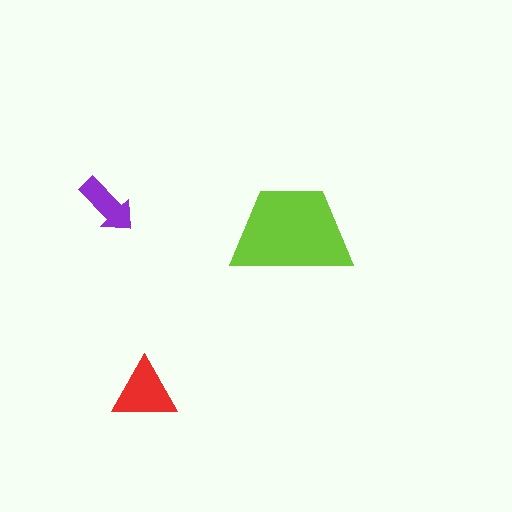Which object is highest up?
The purple arrow is topmost.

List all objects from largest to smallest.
The lime trapezoid, the red triangle, the purple arrow.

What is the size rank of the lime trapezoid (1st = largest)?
1st.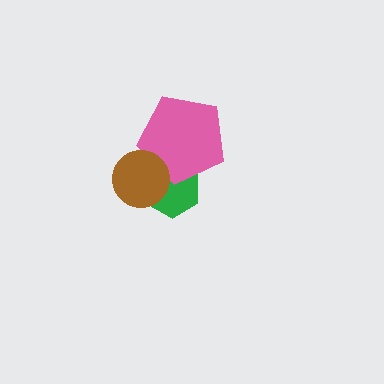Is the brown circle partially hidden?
No, no other shape covers it.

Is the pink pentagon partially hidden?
Yes, it is partially covered by another shape.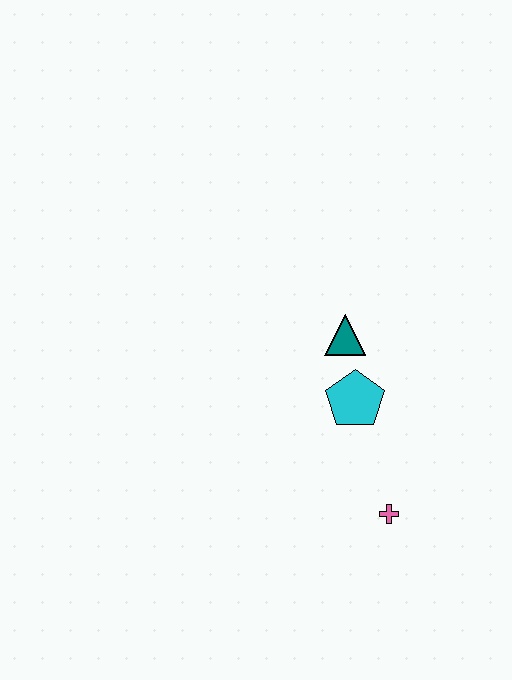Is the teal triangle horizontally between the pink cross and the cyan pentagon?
No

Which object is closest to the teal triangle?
The cyan pentagon is closest to the teal triangle.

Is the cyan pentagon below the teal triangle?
Yes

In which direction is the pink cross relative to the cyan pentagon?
The pink cross is below the cyan pentagon.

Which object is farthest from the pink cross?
The teal triangle is farthest from the pink cross.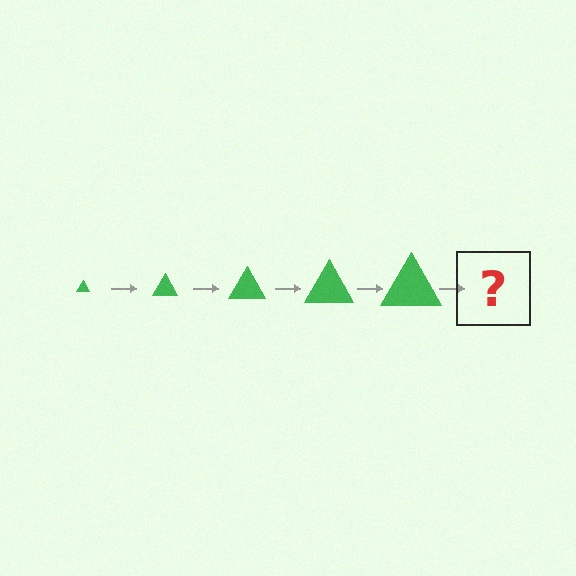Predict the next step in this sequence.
The next step is a green triangle, larger than the previous one.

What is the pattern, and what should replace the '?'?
The pattern is that the triangle gets progressively larger each step. The '?' should be a green triangle, larger than the previous one.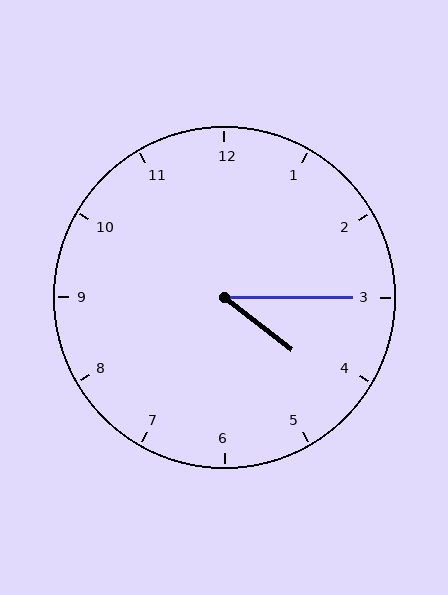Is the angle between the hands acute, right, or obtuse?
It is acute.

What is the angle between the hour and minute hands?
Approximately 38 degrees.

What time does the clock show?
4:15.